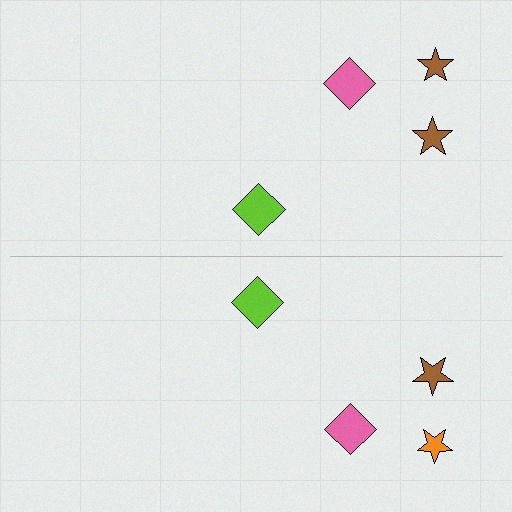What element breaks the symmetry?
The orange star on the bottom side breaks the symmetry — its mirror counterpart is brown.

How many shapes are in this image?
There are 8 shapes in this image.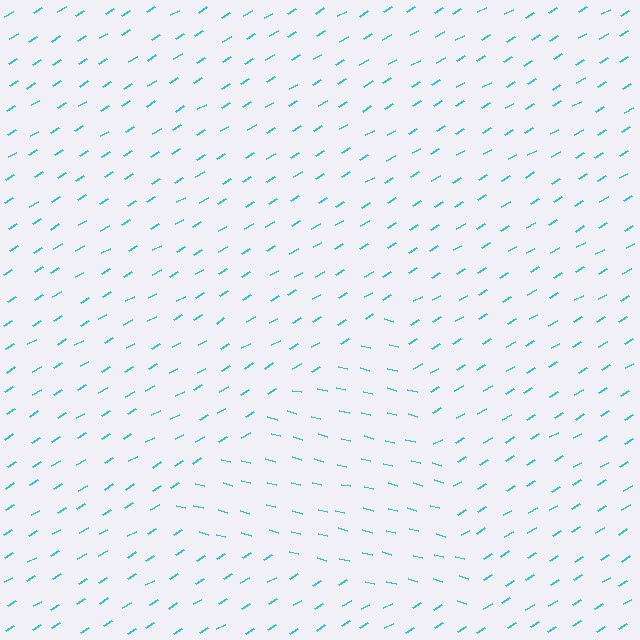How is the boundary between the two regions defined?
The boundary is defined purely by a change in line orientation (approximately 45 degrees difference). All lines are the same color and thickness.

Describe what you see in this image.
The image is filled with small cyan line segments. A triangle region in the image has lines oriented differently from the surrounding lines, creating a visible texture boundary.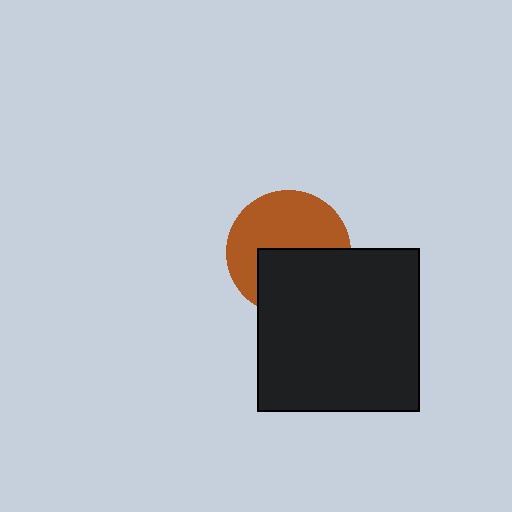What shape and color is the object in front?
The object in front is a black square.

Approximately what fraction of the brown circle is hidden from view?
Roughly 44% of the brown circle is hidden behind the black square.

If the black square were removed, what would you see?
You would see the complete brown circle.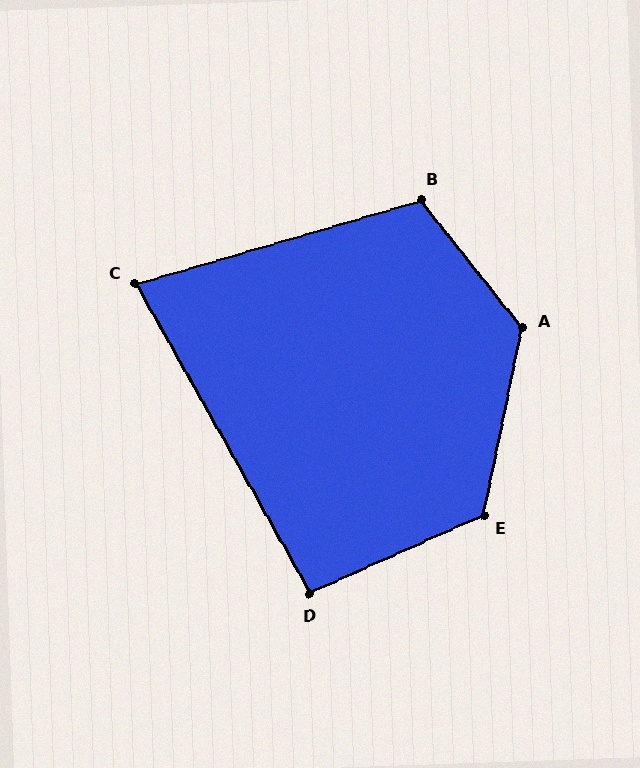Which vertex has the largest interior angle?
A, at approximately 130 degrees.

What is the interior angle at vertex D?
Approximately 95 degrees (obtuse).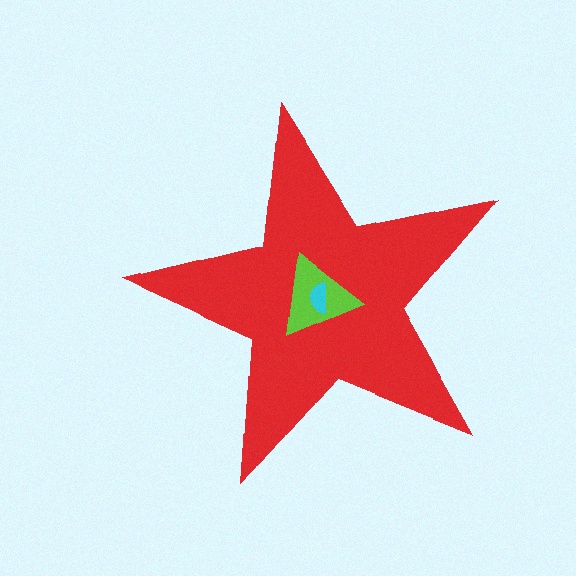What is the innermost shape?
The cyan semicircle.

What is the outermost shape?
The red star.